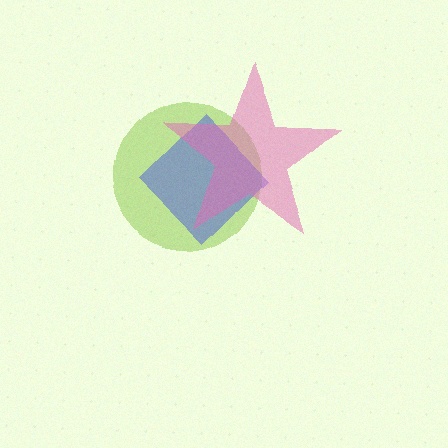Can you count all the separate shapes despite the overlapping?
Yes, there are 3 separate shapes.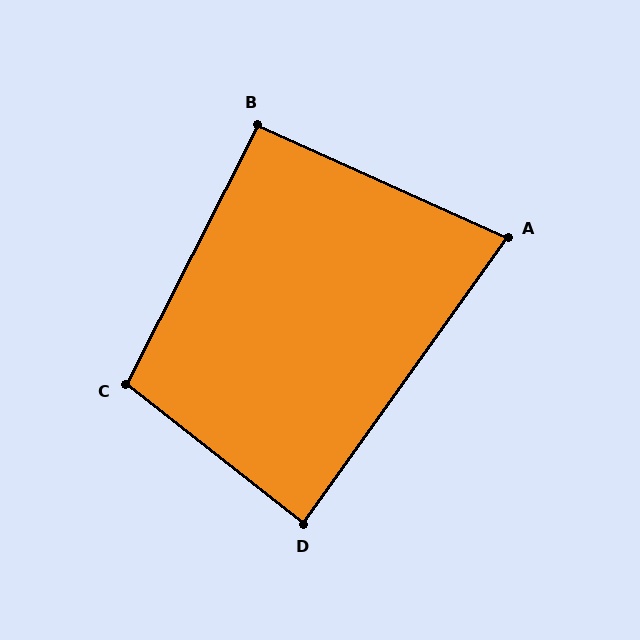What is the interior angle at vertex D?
Approximately 87 degrees (approximately right).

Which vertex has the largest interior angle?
C, at approximately 101 degrees.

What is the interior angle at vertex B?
Approximately 93 degrees (approximately right).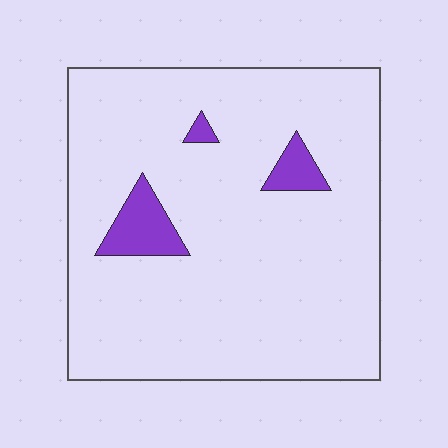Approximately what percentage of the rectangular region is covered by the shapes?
Approximately 5%.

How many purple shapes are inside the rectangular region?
3.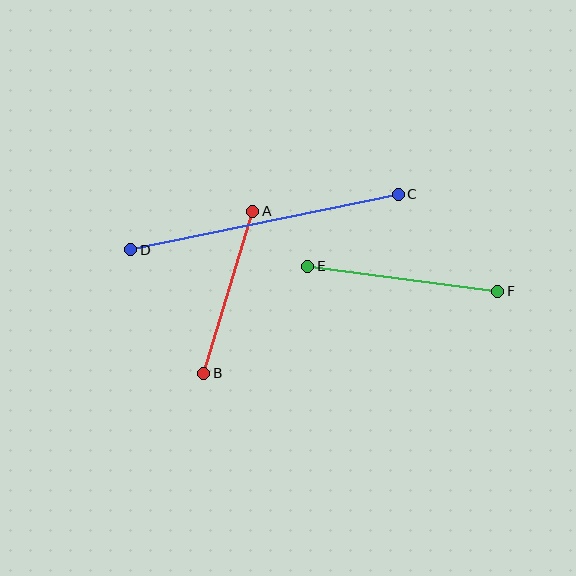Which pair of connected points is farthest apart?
Points C and D are farthest apart.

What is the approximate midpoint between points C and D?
The midpoint is at approximately (265, 222) pixels.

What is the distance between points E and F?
The distance is approximately 192 pixels.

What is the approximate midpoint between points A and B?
The midpoint is at approximately (228, 292) pixels.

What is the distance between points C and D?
The distance is approximately 273 pixels.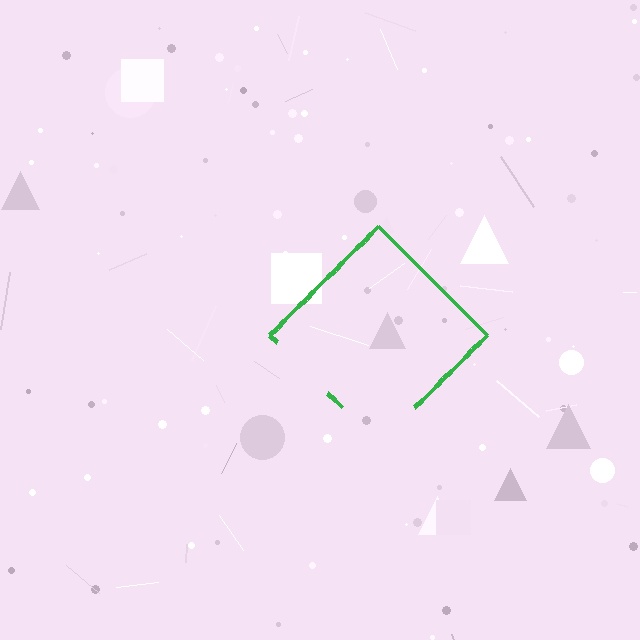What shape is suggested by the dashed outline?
The dashed outline suggests a diamond.